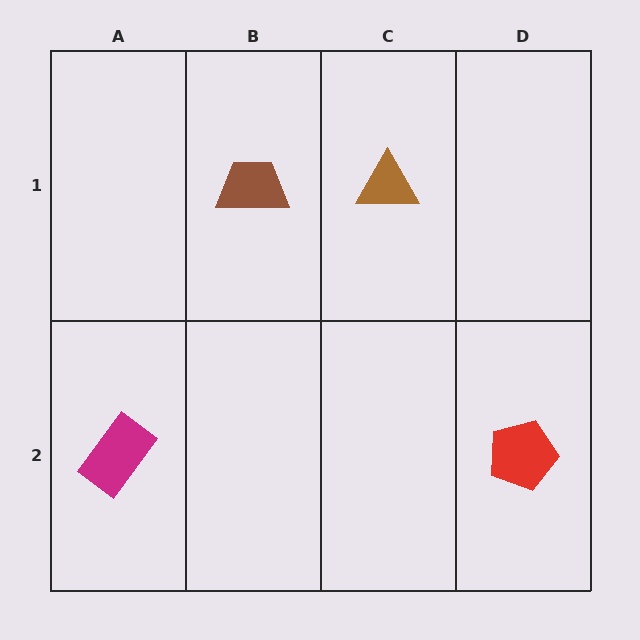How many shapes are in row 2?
2 shapes.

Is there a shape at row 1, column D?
No, that cell is empty.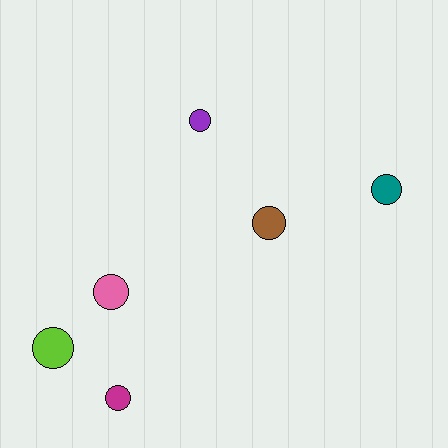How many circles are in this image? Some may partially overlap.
There are 6 circles.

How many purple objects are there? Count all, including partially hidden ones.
There is 1 purple object.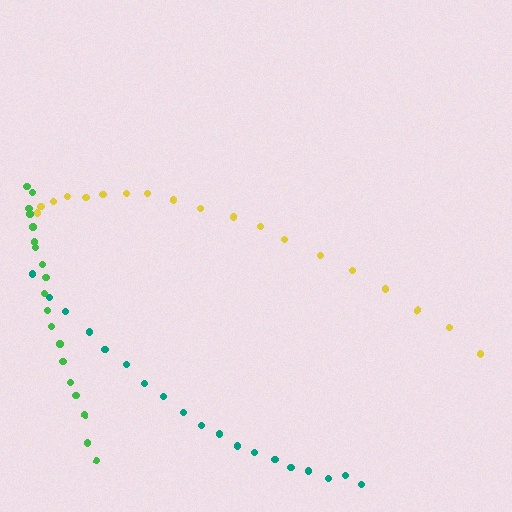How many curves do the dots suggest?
There are 3 distinct paths.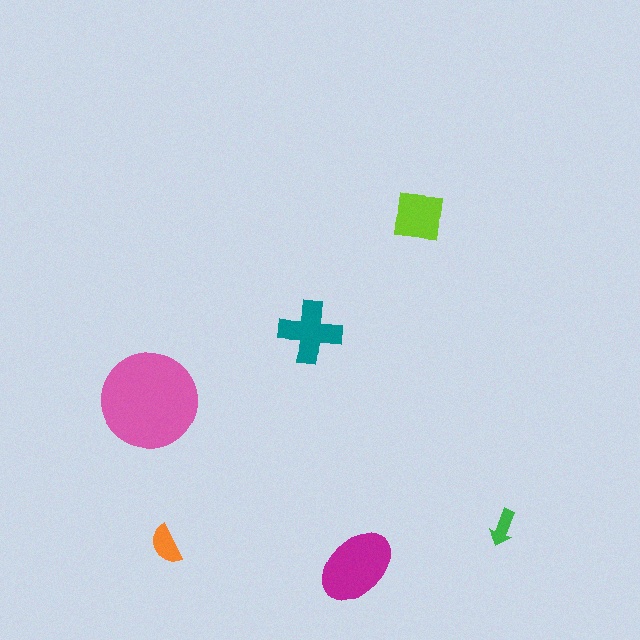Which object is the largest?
The pink circle.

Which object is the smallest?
The green arrow.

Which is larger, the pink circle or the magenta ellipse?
The pink circle.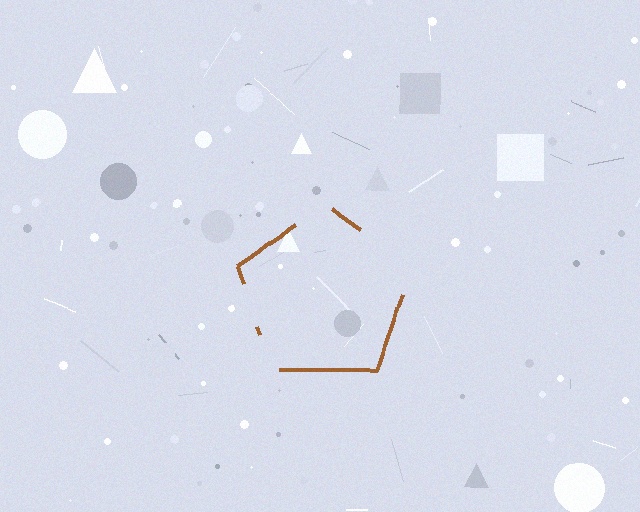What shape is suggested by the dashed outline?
The dashed outline suggests a pentagon.